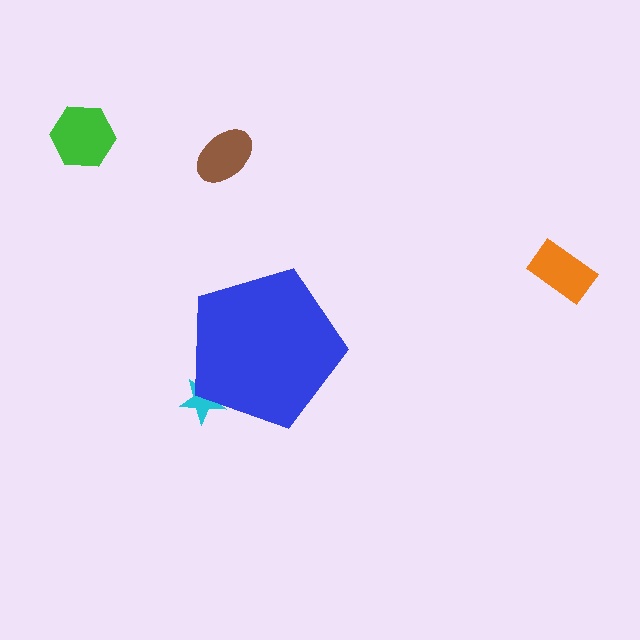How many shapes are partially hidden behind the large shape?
1 shape is partially hidden.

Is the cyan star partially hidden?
Yes, the cyan star is partially hidden behind the blue pentagon.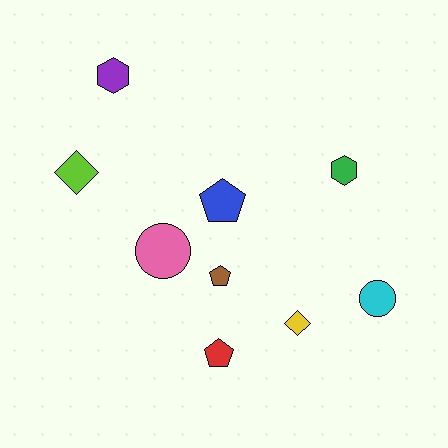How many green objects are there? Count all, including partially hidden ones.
There is 1 green object.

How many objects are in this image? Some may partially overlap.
There are 9 objects.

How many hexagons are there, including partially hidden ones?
There are 2 hexagons.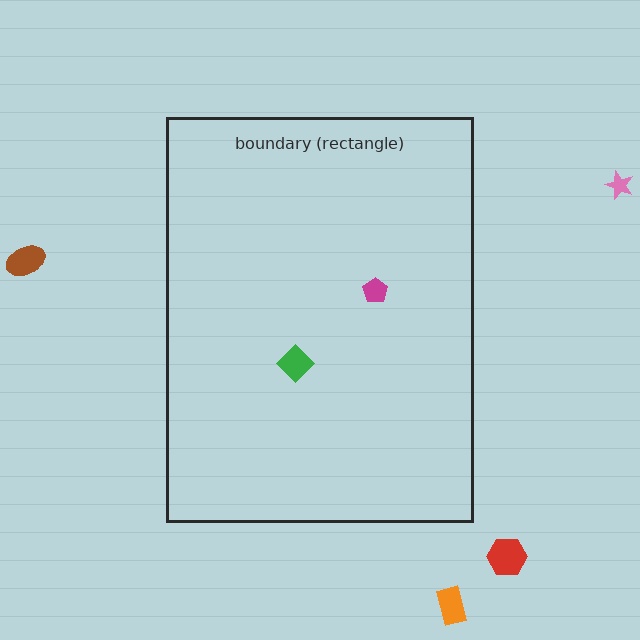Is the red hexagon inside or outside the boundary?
Outside.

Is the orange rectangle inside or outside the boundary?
Outside.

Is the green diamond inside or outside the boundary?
Inside.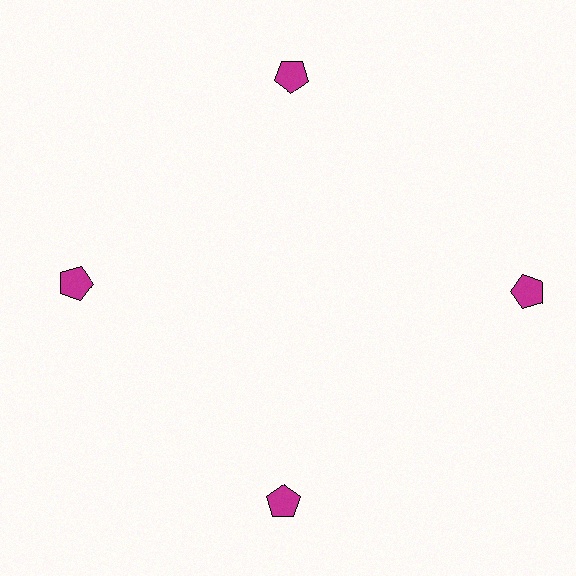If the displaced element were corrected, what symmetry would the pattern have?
It would have 4-fold rotational symmetry — the pattern would map onto itself every 90 degrees.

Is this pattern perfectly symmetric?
No. The 4 magenta pentagons are arranged in a ring, but one element near the 3 o'clock position is pushed outward from the center, breaking the 4-fold rotational symmetry.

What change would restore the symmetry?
The symmetry would be restored by moving it inward, back onto the ring so that all 4 pentagons sit at equal angles and equal distance from the center.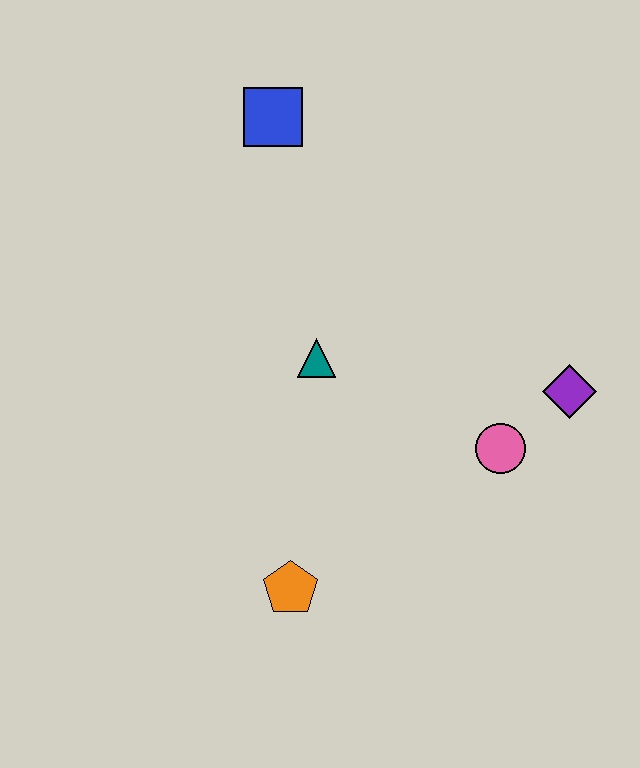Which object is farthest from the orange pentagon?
The blue square is farthest from the orange pentagon.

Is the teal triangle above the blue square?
No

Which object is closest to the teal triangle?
The pink circle is closest to the teal triangle.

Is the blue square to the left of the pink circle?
Yes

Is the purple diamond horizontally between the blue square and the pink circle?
No